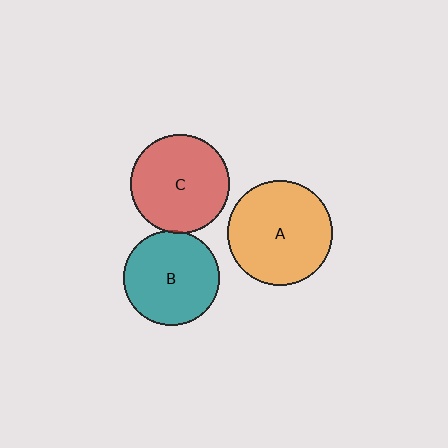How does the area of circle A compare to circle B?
Approximately 1.2 times.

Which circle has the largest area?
Circle A (orange).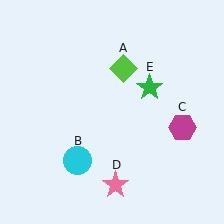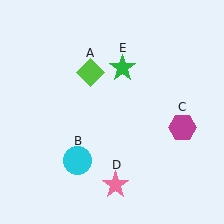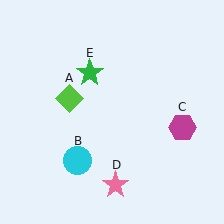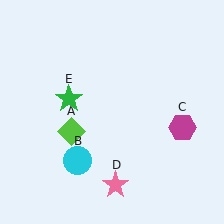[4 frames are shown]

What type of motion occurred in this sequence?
The lime diamond (object A), green star (object E) rotated counterclockwise around the center of the scene.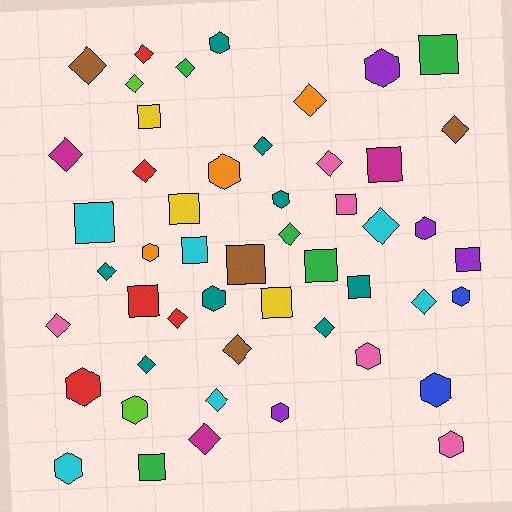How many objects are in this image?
There are 50 objects.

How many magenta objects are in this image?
There are 3 magenta objects.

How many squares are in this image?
There are 14 squares.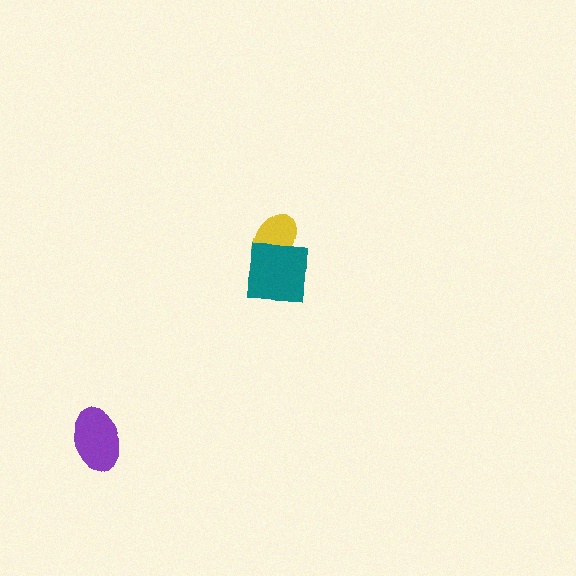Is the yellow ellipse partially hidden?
Yes, it is partially covered by another shape.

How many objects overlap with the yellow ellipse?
1 object overlaps with the yellow ellipse.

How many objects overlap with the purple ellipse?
0 objects overlap with the purple ellipse.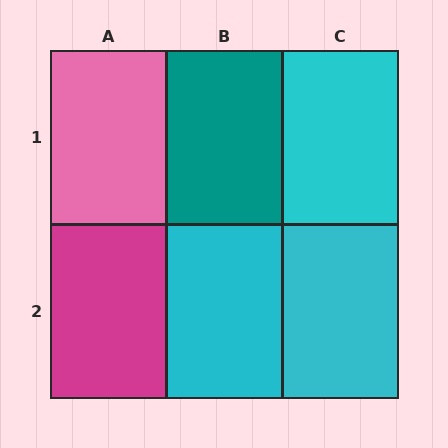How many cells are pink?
1 cell is pink.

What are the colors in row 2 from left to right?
Magenta, cyan, cyan.